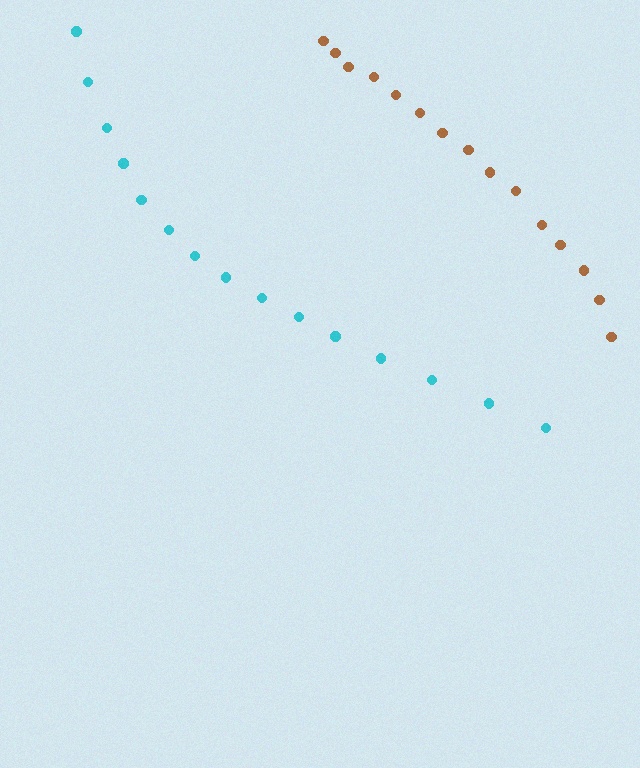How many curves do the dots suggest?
There are 2 distinct paths.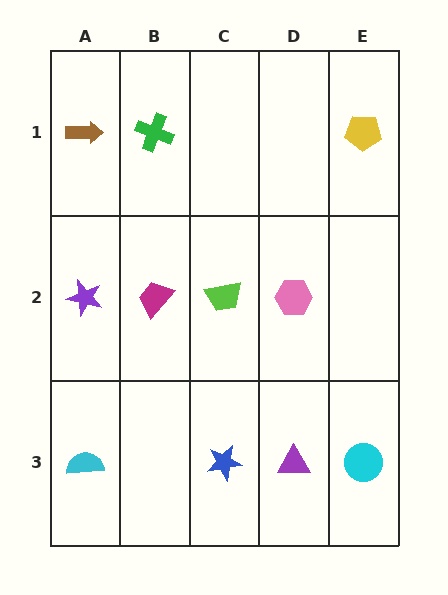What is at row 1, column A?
A brown arrow.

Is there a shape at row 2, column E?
No, that cell is empty.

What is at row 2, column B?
A magenta trapezoid.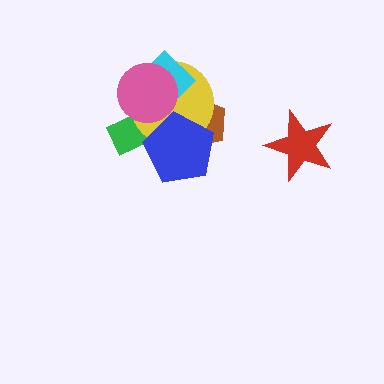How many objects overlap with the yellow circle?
5 objects overlap with the yellow circle.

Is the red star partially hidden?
No, no other shape covers it.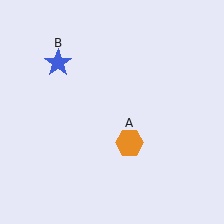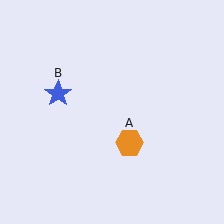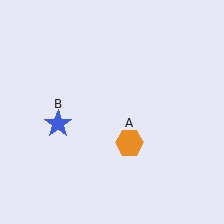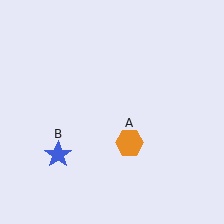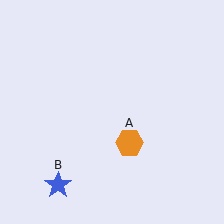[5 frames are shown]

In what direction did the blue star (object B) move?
The blue star (object B) moved down.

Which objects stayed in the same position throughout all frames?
Orange hexagon (object A) remained stationary.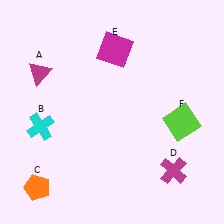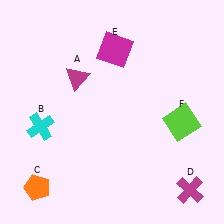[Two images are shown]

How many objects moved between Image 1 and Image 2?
2 objects moved between the two images.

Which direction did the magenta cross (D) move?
The magenta cross (D) moved down.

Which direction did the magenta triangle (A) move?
The magenta triangle (A) moved right.